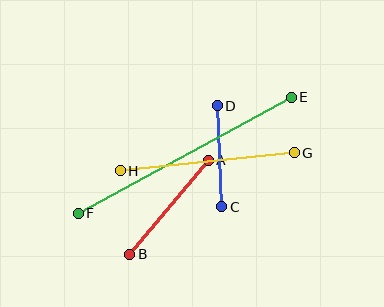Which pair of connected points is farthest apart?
Points E and F are farthest apart.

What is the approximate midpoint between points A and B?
The midpoint is at approximately (169, 207) pixels.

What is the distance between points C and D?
The distance is approximately 101 pixels.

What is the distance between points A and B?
The distance is approximately 122 pixels.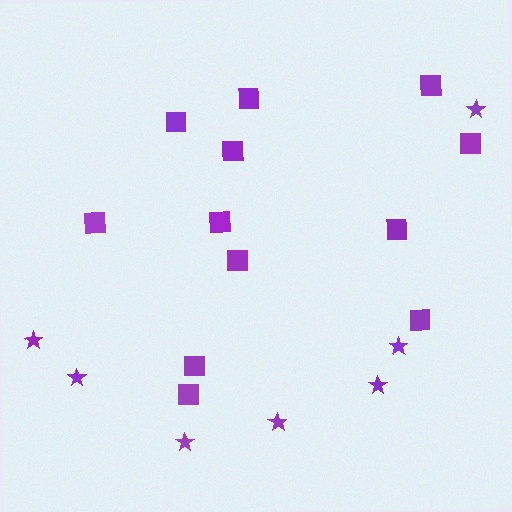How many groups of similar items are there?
There are 2 groups: one group of squares (12) and one group of stars (7).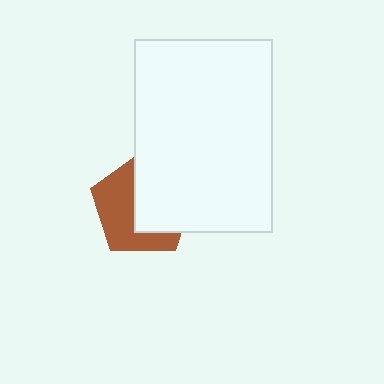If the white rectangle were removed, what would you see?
You would see the complete brown pentagon.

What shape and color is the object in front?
The object in front is a white rectangle.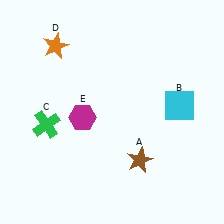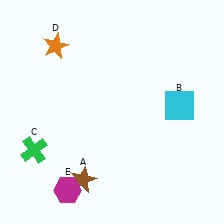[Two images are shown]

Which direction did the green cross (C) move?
The green cross (C) moved down.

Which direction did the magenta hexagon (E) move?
The magenta hexagon (E) moved down.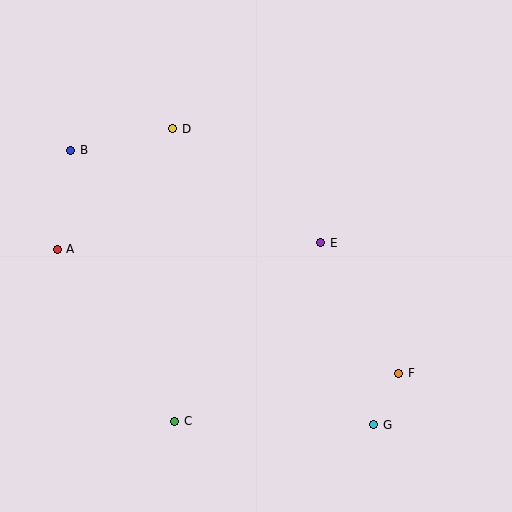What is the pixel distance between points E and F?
The distance between E and F is 152 pixels.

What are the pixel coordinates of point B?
Point B is at (71, 150).